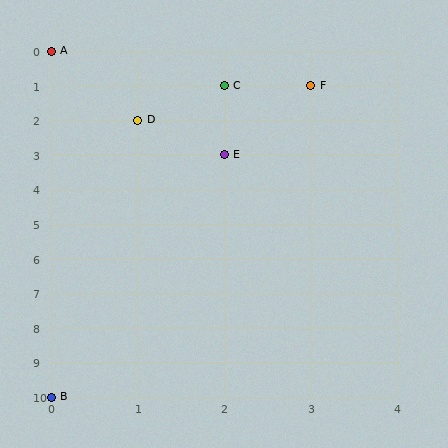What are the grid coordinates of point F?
Point F is at grid coordinates (3, 1).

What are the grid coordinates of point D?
Point D is at grid coordinates (1, 2).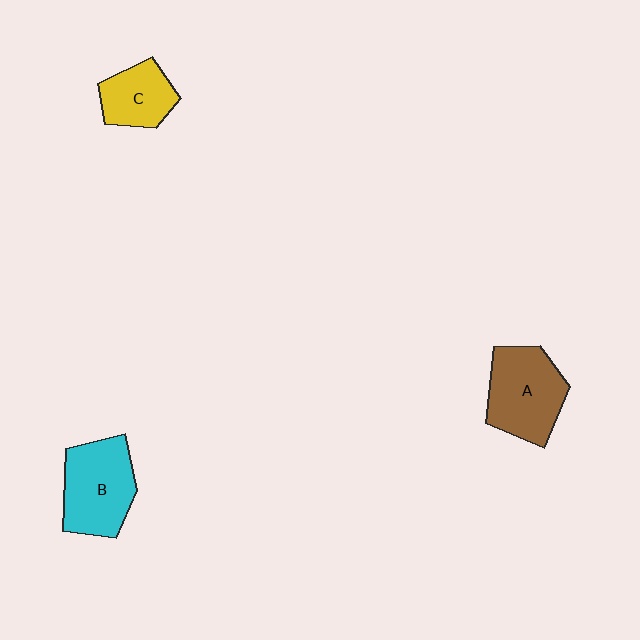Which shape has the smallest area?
Shape C (yellow).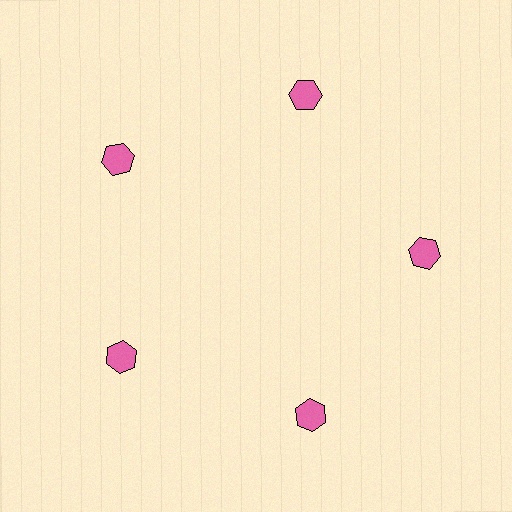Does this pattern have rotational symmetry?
Yes, this pattern has 5-fold rotational symmetry. It looks the same after rotating 72 degrees around the center.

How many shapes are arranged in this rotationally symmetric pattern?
There are 5 shapes, arranged in 5 groups of 1.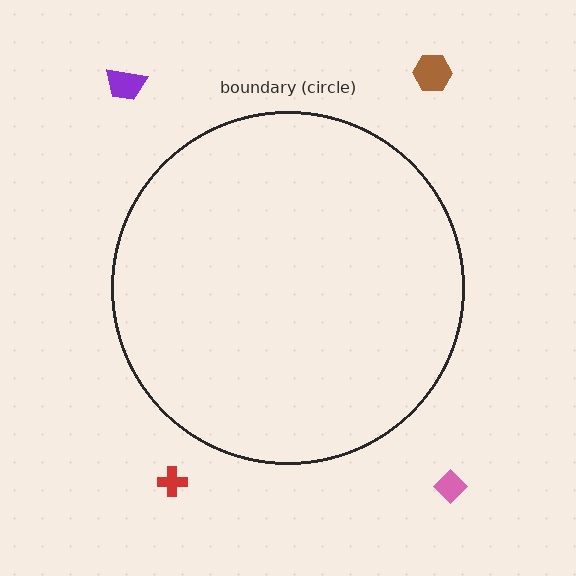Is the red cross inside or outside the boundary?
Outside.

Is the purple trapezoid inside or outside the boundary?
Outside.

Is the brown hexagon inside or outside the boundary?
Outside.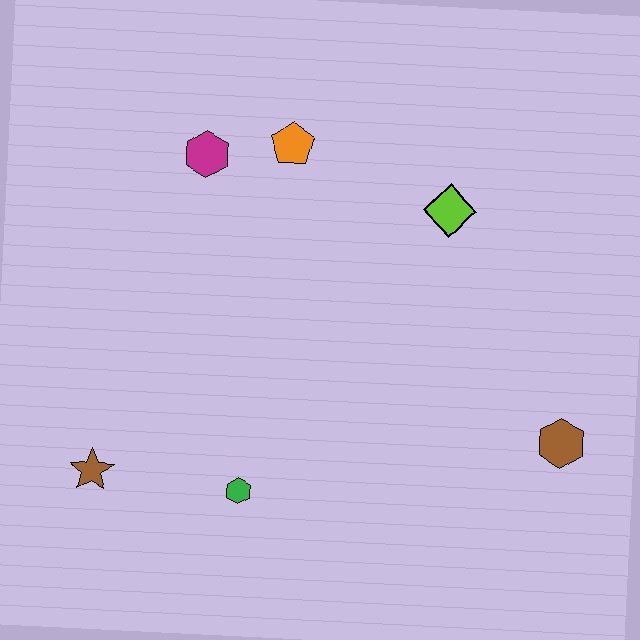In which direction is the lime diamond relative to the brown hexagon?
The lime diamond is above the brown hexagon.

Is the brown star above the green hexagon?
Yes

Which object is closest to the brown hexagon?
The lime diamond is closest to the brown hexagon.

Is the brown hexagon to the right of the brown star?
Yes